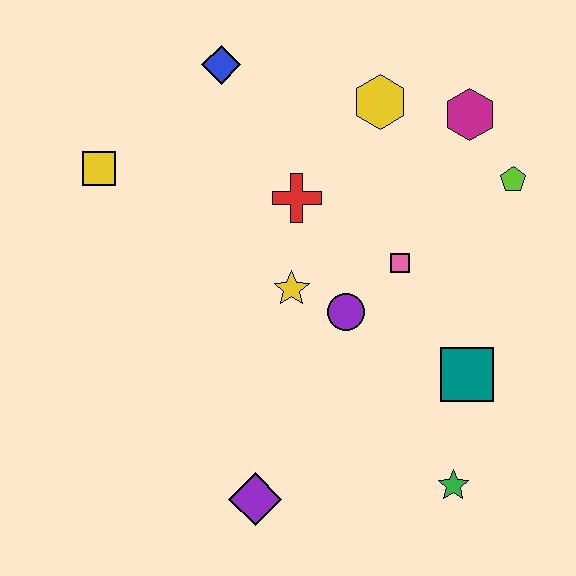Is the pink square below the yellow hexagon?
Yes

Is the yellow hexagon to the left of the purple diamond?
No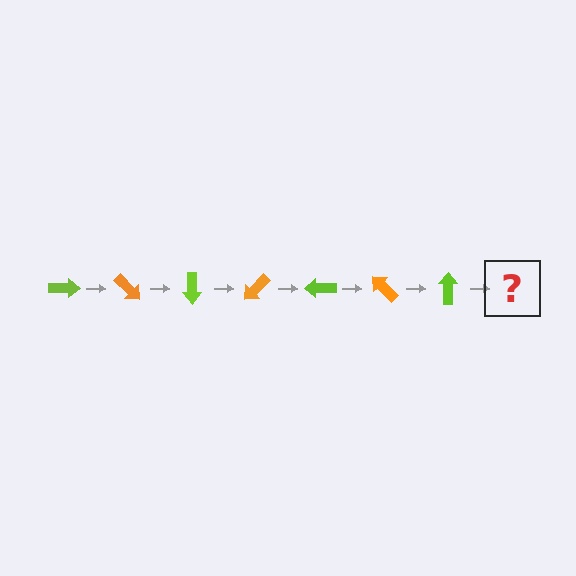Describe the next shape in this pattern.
It should be an orange arrow, rotated 315 degrees from the start.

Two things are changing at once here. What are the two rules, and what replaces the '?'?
The two rules are that it rotates 45 degrees each step and the color cycles through lime and orange. The '?' should be an orange arrow, rotated 315 degrees from the start.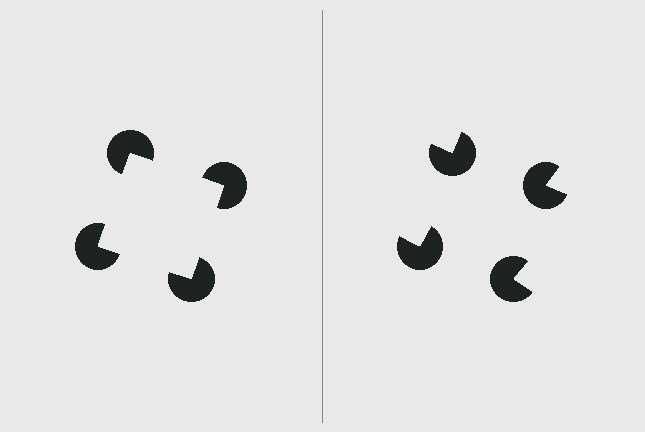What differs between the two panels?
The pac-man discs are positioned identically on both sides; only the wedge orientations differ. On the left they align to a square; on the right they are misaligned.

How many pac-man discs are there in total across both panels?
8 — 4 on each side.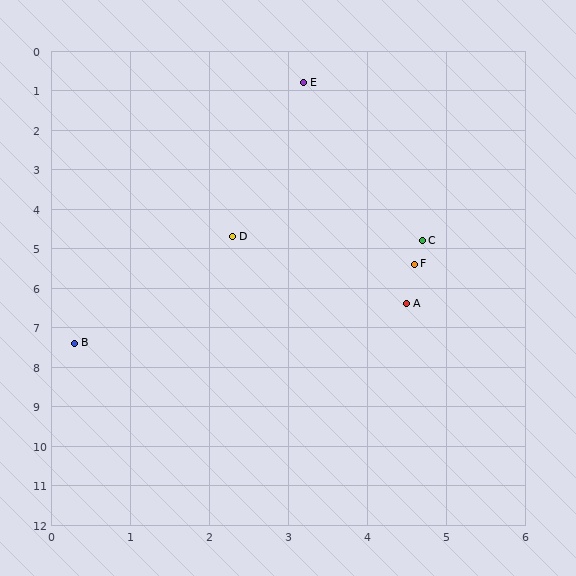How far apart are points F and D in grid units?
Points F and D are about 2.4 grid units apart.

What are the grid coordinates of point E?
Point E is at approximately (3.2, 0.8).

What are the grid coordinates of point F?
Point F is at approximately (4.6, 5.4).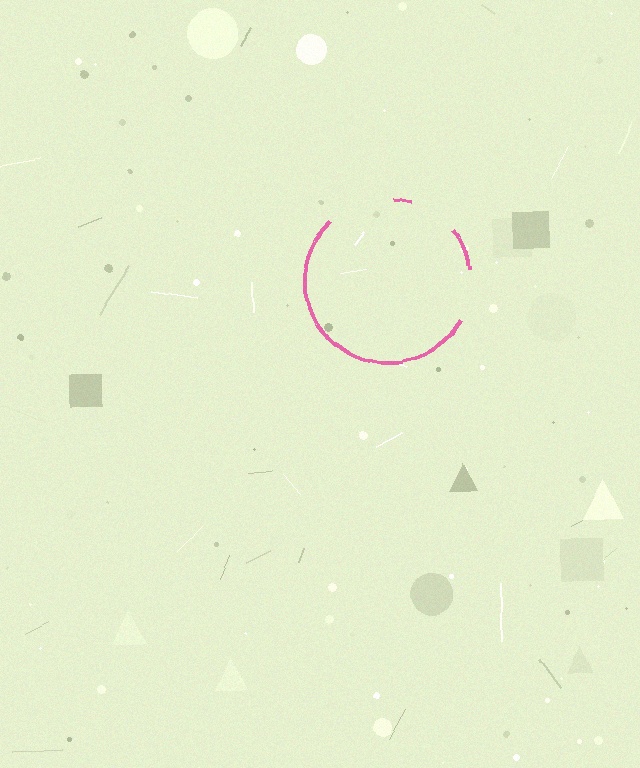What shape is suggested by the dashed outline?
The dashed outline suggests a circle.